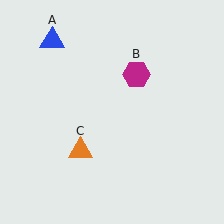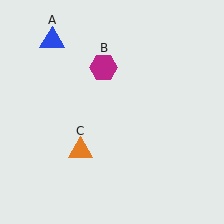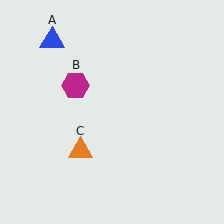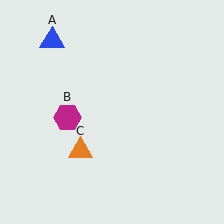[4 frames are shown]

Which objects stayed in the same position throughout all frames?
Blue triangle (object A) and orange triangle (object C) remained stationary.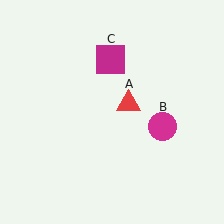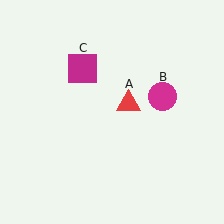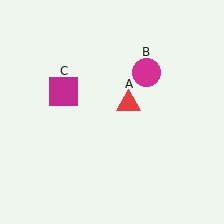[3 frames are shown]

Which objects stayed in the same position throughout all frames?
Red triangle (object A) remained stationary.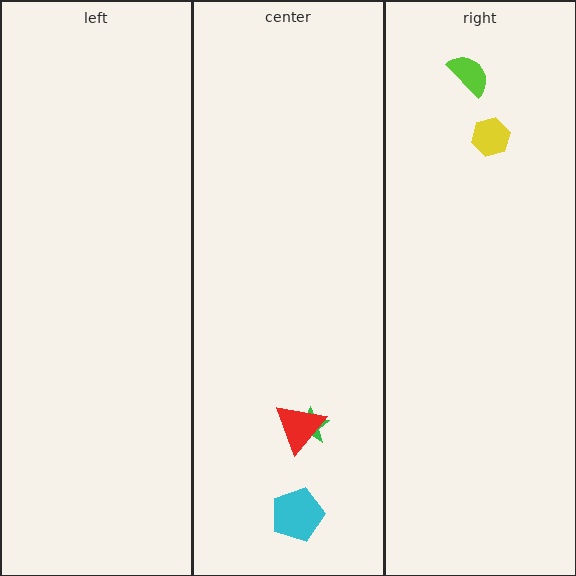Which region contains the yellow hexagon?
The right region.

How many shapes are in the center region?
3.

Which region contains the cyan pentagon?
The center region.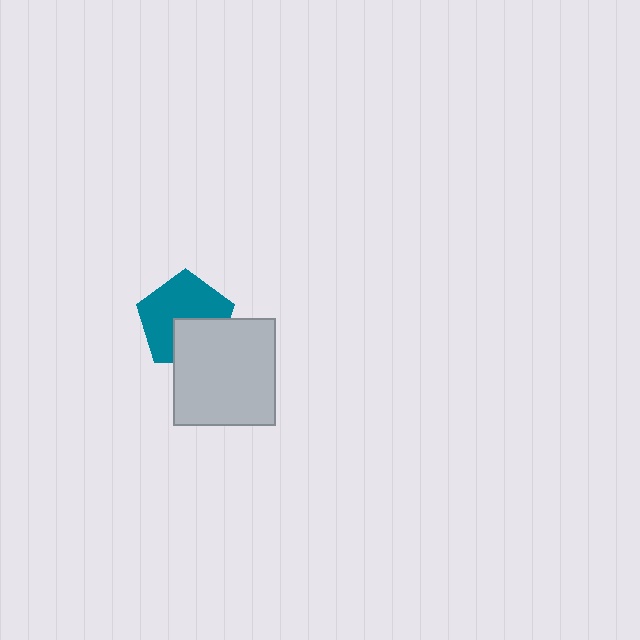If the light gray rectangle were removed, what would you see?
You would see the complete teal pentagon.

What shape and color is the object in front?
The object in front is a light gray rectangle.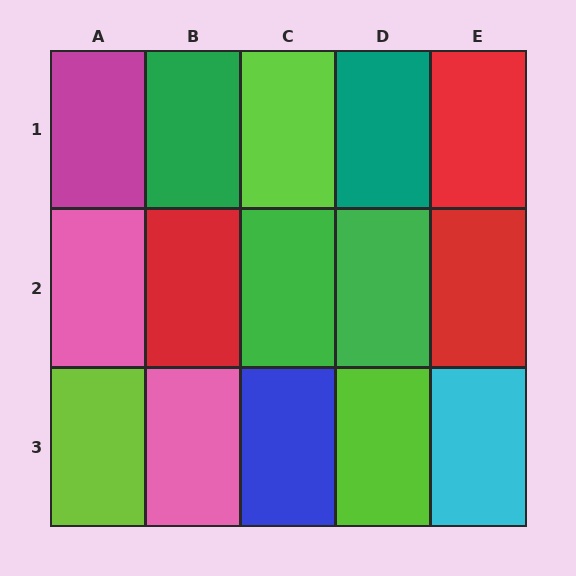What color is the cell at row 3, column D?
Lime.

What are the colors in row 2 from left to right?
Pink, red, green, green, red.